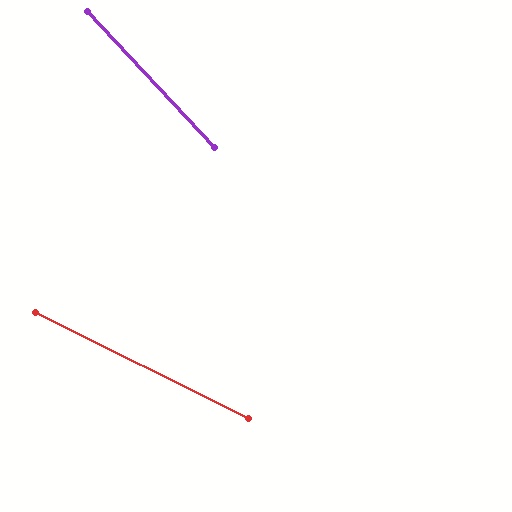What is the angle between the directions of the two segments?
Approximately 20 degrees.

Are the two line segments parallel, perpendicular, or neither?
Neither parallel nor perpendicular — they differ by about 20°.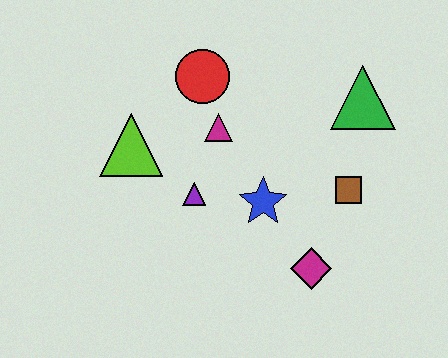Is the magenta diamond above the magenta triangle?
No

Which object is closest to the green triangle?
The brown square is closest to the green triangle.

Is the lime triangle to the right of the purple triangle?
No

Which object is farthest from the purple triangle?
The green triangle is farthest from the purple triangle.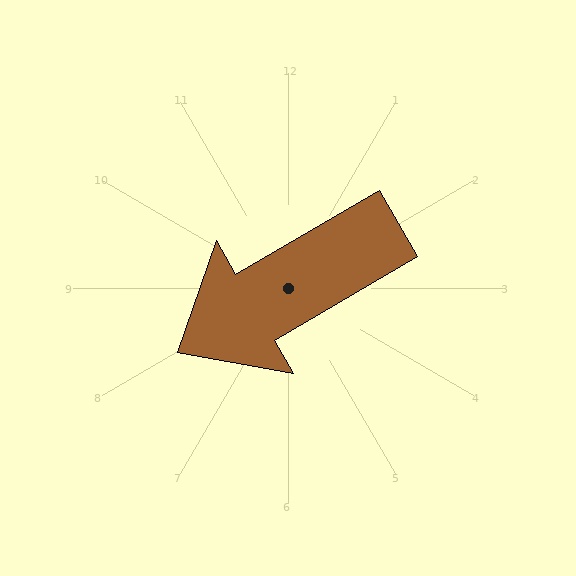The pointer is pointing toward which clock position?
Roughly 8 o'clock.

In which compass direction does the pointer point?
Southwest.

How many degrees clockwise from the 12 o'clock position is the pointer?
Approximately 240 degrees.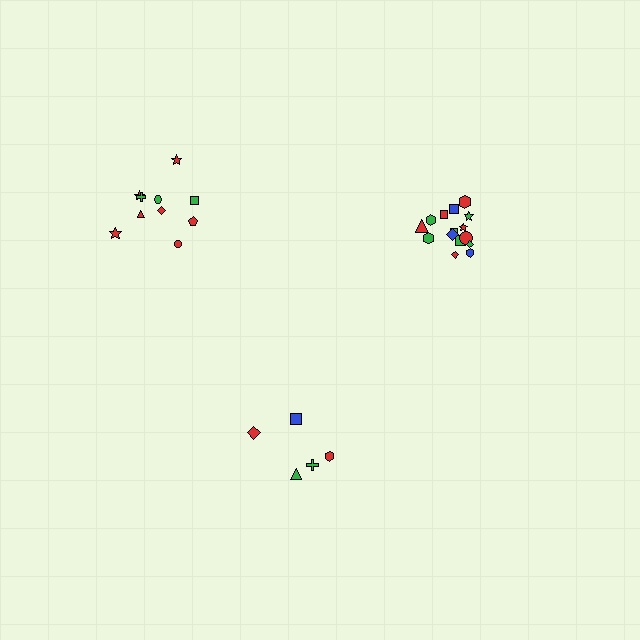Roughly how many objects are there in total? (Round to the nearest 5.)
Roughly 30 objects in total.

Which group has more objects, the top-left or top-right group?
The top-right group.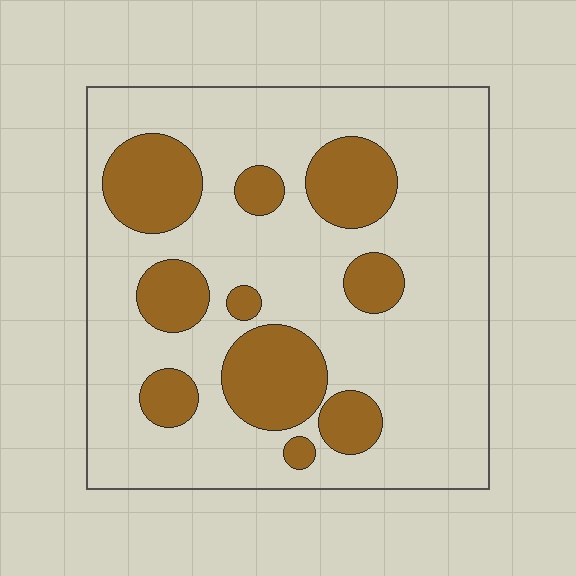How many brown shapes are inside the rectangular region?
10.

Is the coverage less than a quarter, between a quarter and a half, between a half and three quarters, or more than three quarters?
Between a quarter and a half.